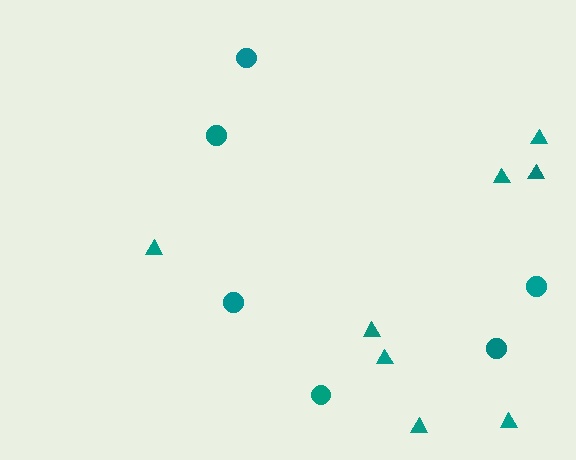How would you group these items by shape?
There are 2 groups: one group of triangles (8) and one group of circles (6).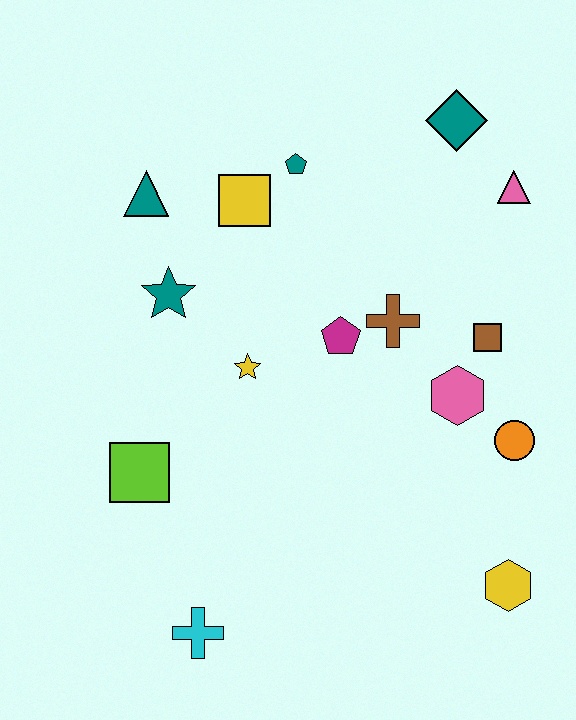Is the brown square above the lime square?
Yes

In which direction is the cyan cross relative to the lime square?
The cyan cross is below the lime square.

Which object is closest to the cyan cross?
The lime square is closest to the cyan cross.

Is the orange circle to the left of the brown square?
No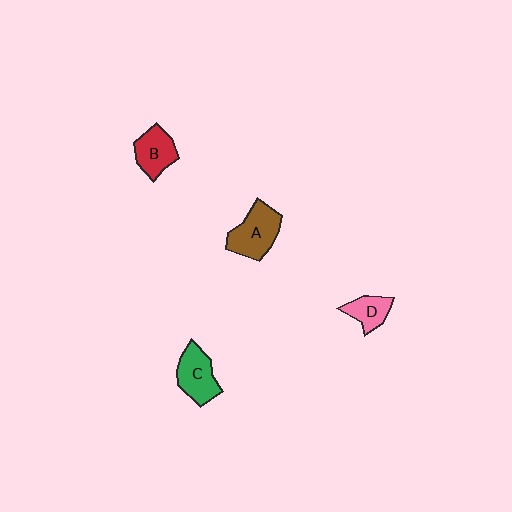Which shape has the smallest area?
Shape D (pink).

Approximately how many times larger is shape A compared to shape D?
Approximately 1.7 times.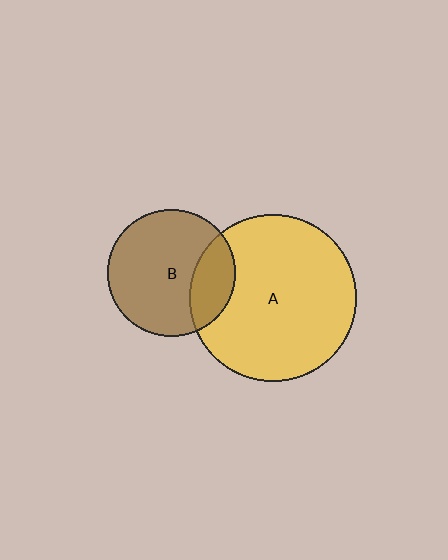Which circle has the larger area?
Circle A (yellow).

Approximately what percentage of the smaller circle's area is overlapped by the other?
Approximately 25%.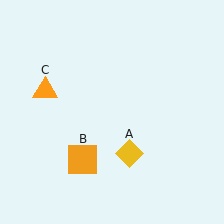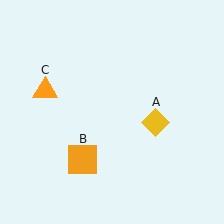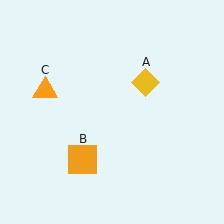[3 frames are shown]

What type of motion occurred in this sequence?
The yellow diamond (object A) rotated counterclockwise around the center of the scene.